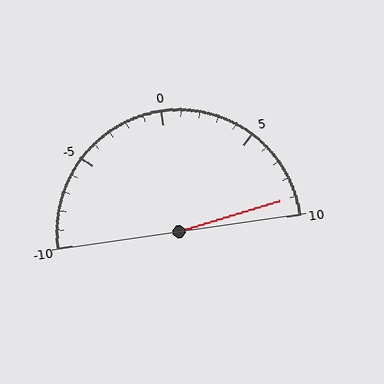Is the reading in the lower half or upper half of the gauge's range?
The reading is in the upper half of the range (-10 to 10).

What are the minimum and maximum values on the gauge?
The gauge ranges from -10 to 10.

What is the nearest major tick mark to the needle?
The nearest major tick mark is 10.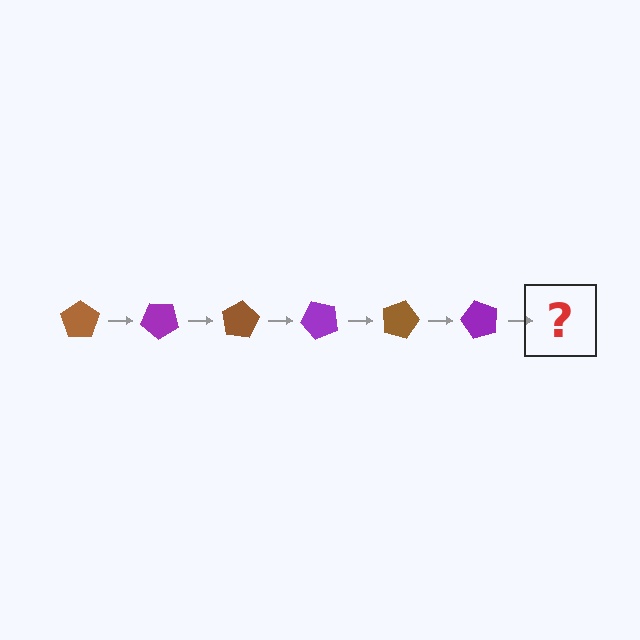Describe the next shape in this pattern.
It should be a brown pentagon, rotated 240 degrees from the start.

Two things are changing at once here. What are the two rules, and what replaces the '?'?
The two rules are that it rotates 40 degrees each step and the color cycles through brown and purple. The '?' should be a brown pentagon, rotated 240 degrees from the start.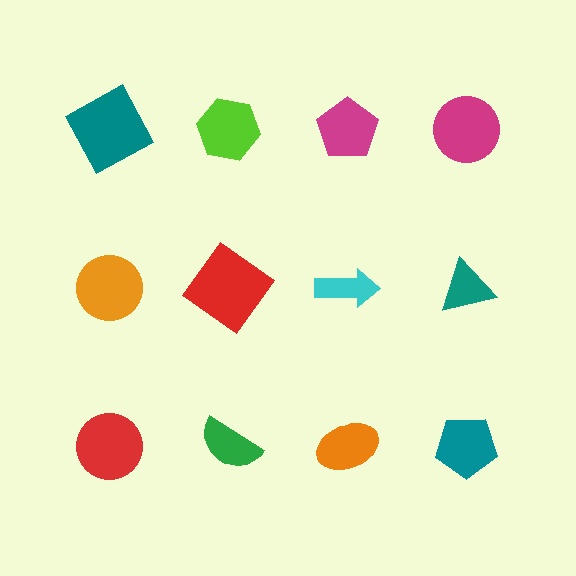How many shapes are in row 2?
4 shapes.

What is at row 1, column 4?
A magenta circle.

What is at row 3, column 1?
A red circle.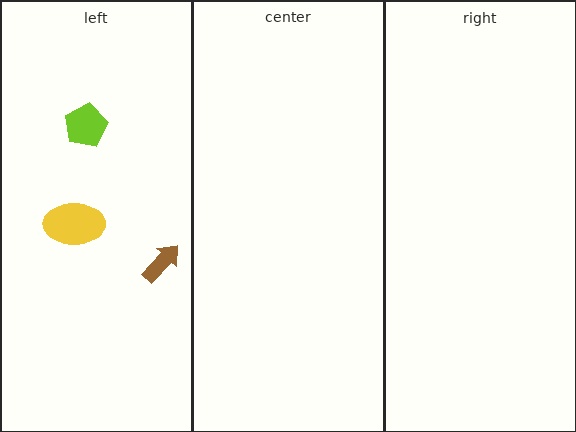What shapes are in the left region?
The brown arrow, the lime pentagon, the yellow ellipse.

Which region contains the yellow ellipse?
The left region.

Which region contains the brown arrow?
The left region.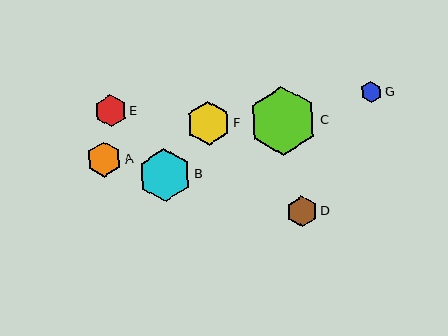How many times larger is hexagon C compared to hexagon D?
Hexagon C is approximately 2.2 times the size of hexagon D.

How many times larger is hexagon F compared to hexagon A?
Hexagon F is approximately 1.2 times the size of hexagon A.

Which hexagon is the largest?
Hexagon C is the largest with a size of approximately 68 pixels.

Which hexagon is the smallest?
Hexagon G is the smallest with a size of approximately 21 pixels.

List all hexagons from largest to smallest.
From largest to smallest: C, B, F, A, E, D, G.